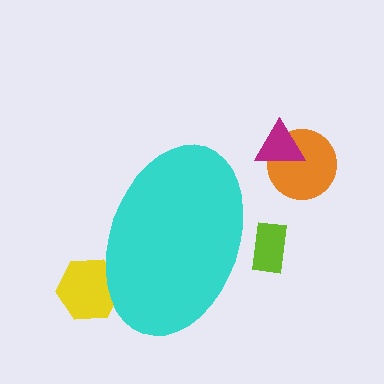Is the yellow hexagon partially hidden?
Yes, the yellow hexagon is partially hidden behind the cyan ellipse.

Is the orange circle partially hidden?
No, the orange circle is fully visible.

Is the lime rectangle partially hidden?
Yes, the lime rectangle is partially hidden behind the cyan ellipse.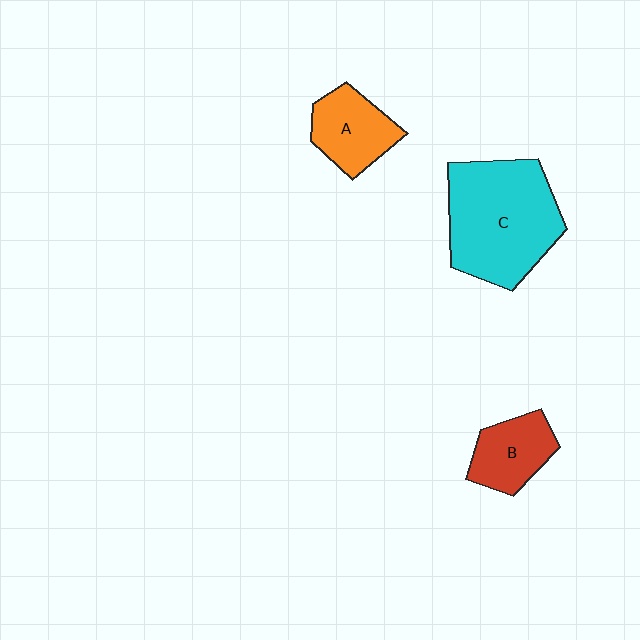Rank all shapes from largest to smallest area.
From largest to smallest: C (cyan), A (orange), B (red).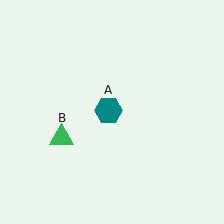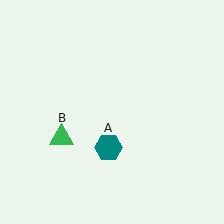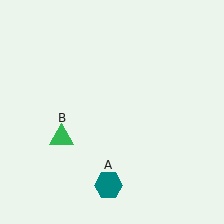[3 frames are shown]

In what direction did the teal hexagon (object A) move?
The teal hexagon (object A) moved down.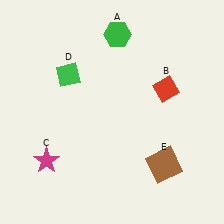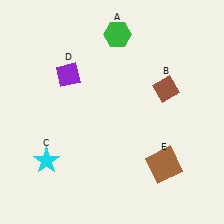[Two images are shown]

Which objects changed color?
B changed from red to brown. C changed from magenta to cyan. D changed from green to purple.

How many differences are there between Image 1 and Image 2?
There are 3 differences between the two images.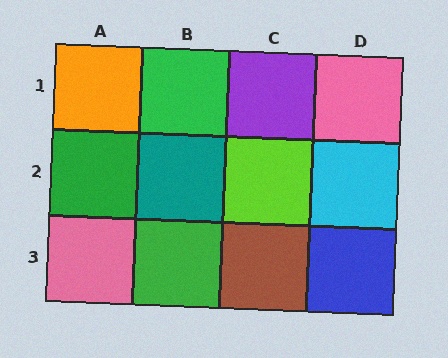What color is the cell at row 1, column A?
Orange.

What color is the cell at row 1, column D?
Pink.